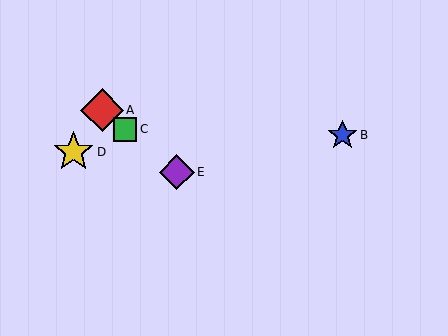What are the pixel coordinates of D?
Object D is at (73, 152).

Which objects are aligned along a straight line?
Objects A, C, E are aligned along a straight line.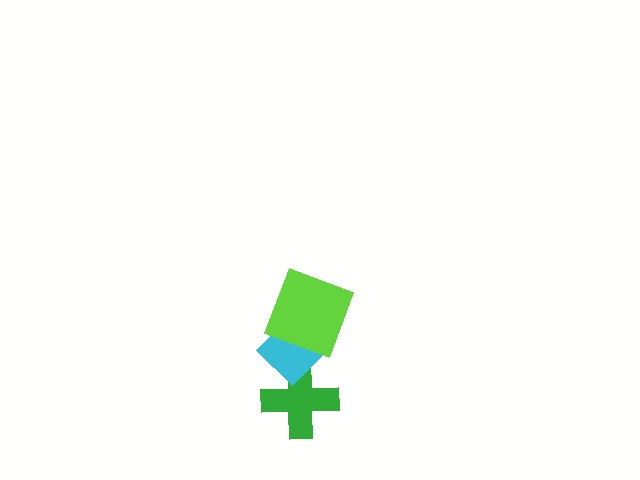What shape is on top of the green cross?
The cyan diamond is on top of the green cross.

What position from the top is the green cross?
The green cross is 3rd from the top.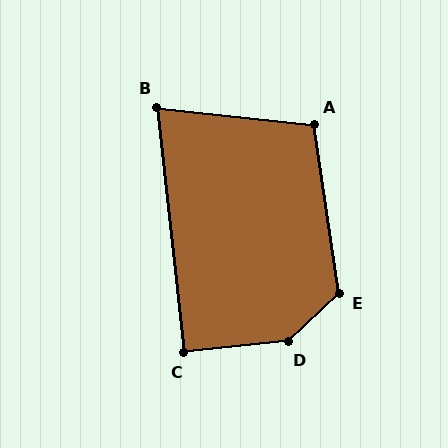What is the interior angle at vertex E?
Approximately 126 degrees (obtuse).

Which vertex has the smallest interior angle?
B, at approximately 78 degrees.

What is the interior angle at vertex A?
Approximately 104 degrees (obtuse).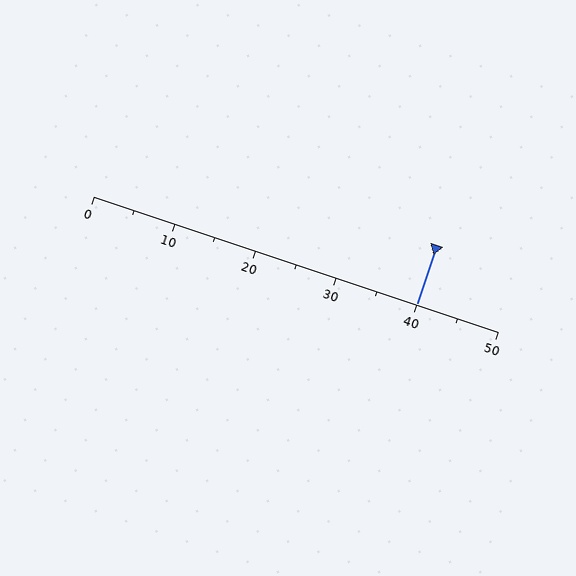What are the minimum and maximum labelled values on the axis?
The axis runs from 0 to 50.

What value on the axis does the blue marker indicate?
The marker indicates approximately 40.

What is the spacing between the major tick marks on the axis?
The major ticks are spaced 10 apart.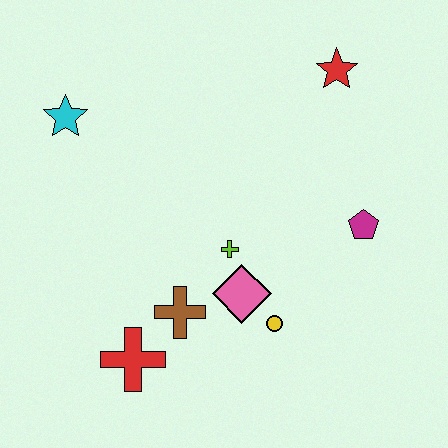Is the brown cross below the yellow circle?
No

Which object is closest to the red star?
The magenta pentagon is closest to the red star.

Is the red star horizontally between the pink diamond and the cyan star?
No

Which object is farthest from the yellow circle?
The cyan star is farthest from the yellow circle.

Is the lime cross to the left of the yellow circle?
Yes